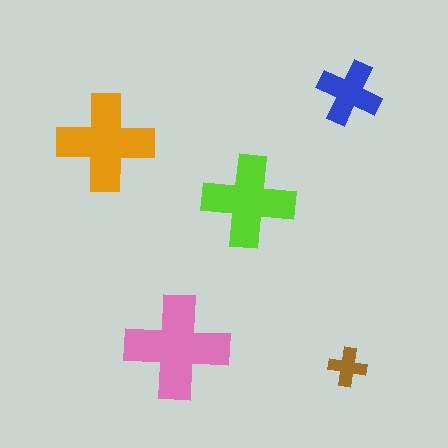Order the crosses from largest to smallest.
the pink one, the orange one, the lime one, the blue one, the brown one.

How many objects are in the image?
There are 5 objects in the image.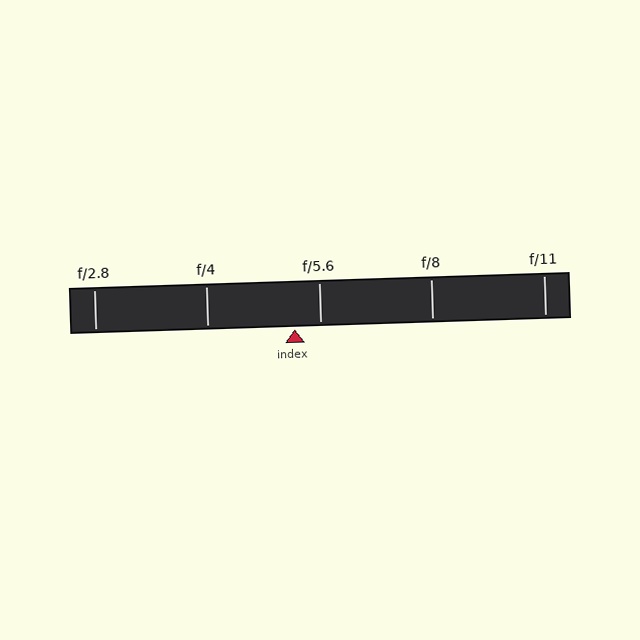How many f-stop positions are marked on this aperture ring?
There are 5 f-stop positions marked.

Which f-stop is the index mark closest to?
The index mark is closest to f/5.6.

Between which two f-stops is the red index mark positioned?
The index mark is between f/4 and f/5.6.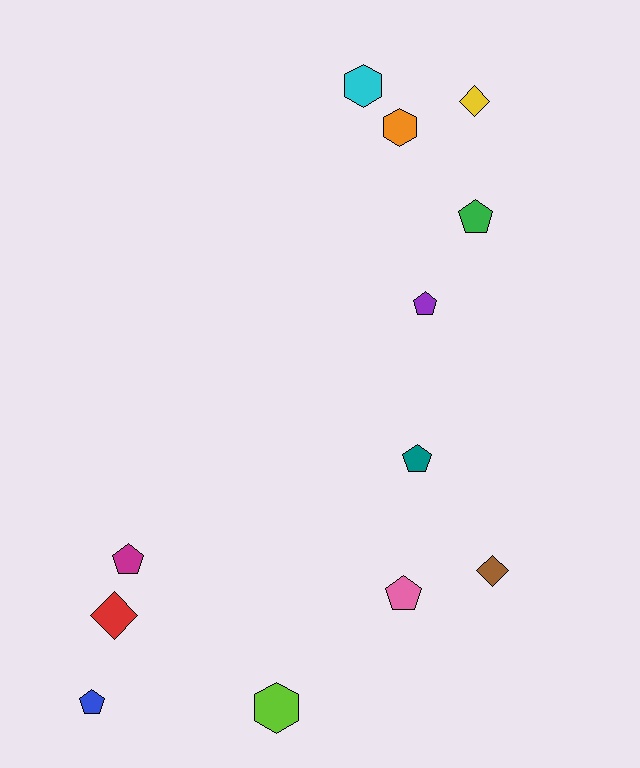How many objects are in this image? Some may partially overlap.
There are 12 objects.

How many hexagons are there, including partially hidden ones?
There are 3 hexagons.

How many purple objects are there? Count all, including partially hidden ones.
There is 1 purple object.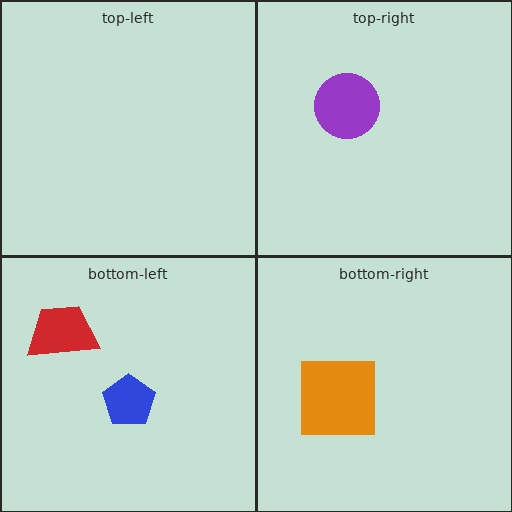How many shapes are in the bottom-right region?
1.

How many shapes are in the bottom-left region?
2.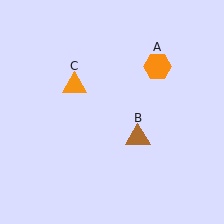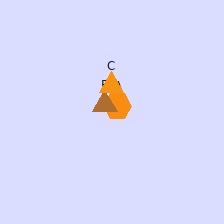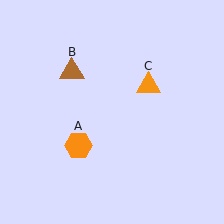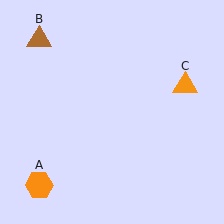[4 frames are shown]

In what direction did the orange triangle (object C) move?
The orange triangle (object C) moved right.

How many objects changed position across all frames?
3 objects changed position: orange hexagon (object A), brown triangle (object B), orange triangle (object C).